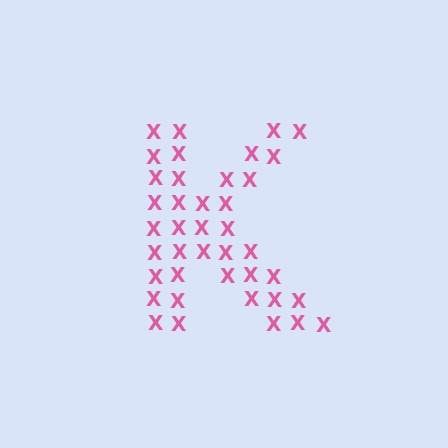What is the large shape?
The large shape is the letter K.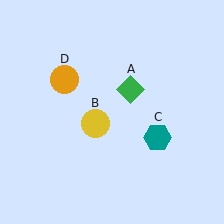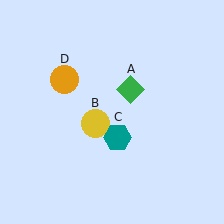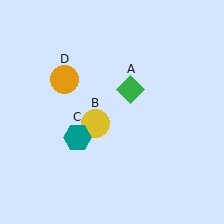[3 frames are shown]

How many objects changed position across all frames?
1 object changed position: teal hexagon (object C).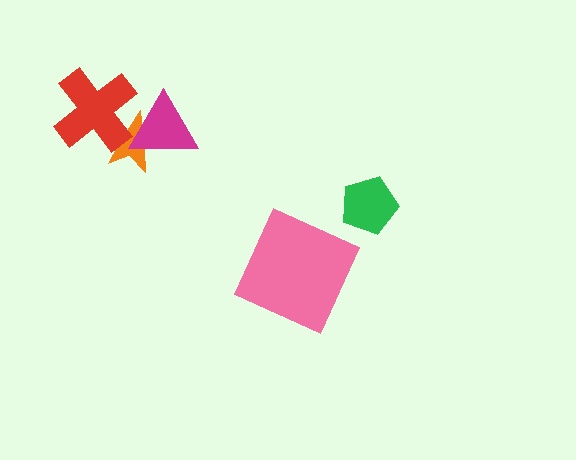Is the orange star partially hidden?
Yes, it is partially covered by another shape.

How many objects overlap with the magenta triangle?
2 objects overlap with the magenta triangle.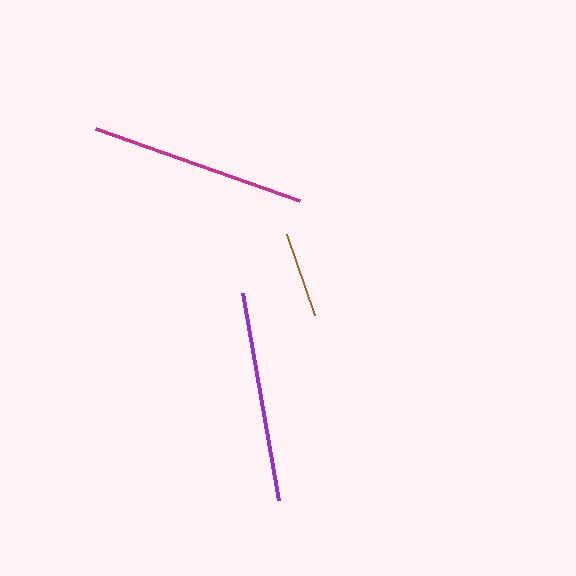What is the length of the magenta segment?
The magenta segment is approximately 216 pixels long.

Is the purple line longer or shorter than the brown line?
The purple line is longer than the brown line.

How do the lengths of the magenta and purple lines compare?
The magenta and purple lines are approximately the same length.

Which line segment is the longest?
The magenta line is the longest at approximately 216 pixels.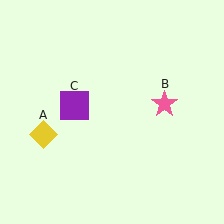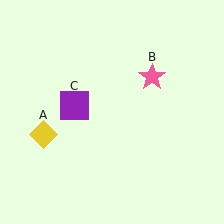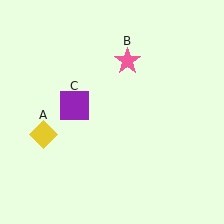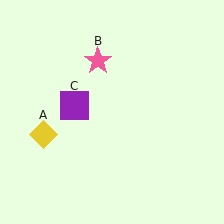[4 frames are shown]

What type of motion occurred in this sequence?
The pink star (object B) rotated counterclockwise around the center of the scene.